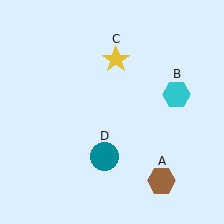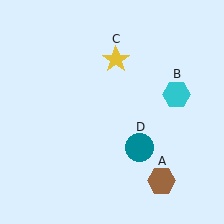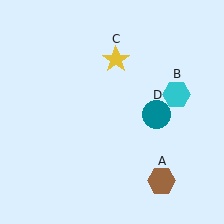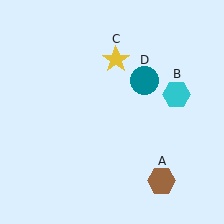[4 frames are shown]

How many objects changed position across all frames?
1 object changed position: teal circle (object D).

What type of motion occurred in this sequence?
The teal circle (object D) rotated counterclockwise around the center of the scene.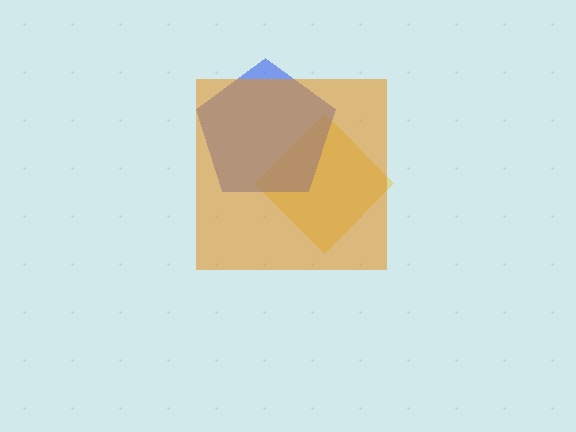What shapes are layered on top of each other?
The layered shapes are: a yellow diamond, a blue pentagon, an orange square.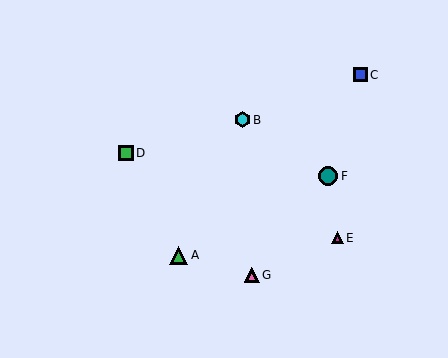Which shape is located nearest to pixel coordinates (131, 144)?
The green square (labeled D) at (126, 153) is nearest to that location.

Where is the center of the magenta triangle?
The center of the magenta triangle is at (337, 238).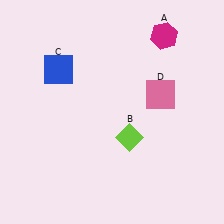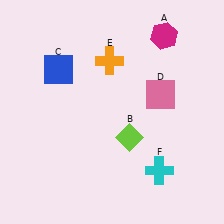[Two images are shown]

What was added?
An orange cross (E), a cyan cross (F) were added in Image 2.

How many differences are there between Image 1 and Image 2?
There are 2 differences between the two images.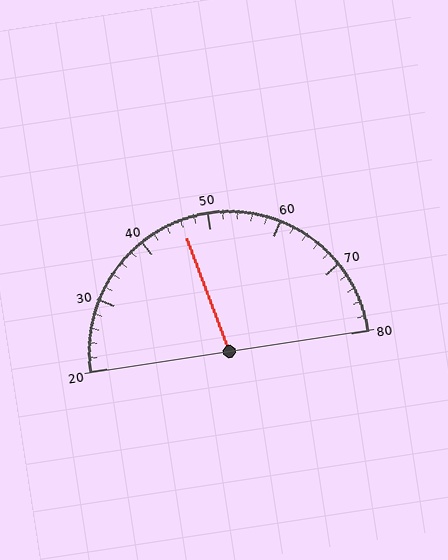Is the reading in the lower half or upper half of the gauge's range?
The reading is in the lower half of the range (20 to 80).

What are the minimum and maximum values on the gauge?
The gauge ranges from 20 to 80.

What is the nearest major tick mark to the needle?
The nearest major tick mark is 50.